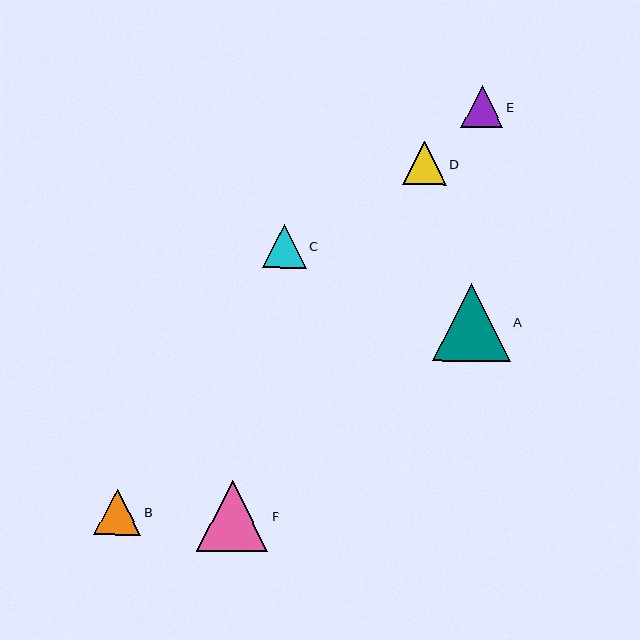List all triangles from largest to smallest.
From largest to smallest: A, F, B, C, D, E.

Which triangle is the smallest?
Triangle E is the smallest with a size of approximately 42 pixels.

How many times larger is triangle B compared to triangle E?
Triangle B is approximately 1.1 times the size of triangle E.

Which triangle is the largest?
Triangle A is the largest with a size of approximately 78 pixels.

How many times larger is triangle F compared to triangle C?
Triangle F is approximately 1.6 times the size of triangle C.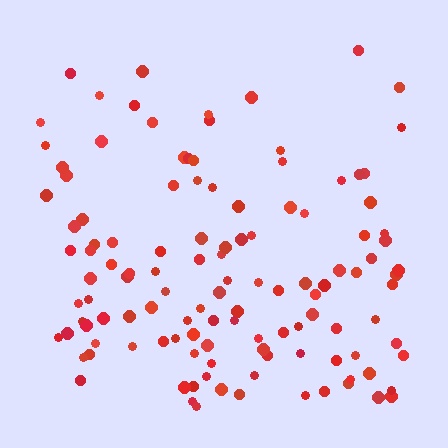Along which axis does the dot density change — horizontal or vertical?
Vertical.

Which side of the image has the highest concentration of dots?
The bottom.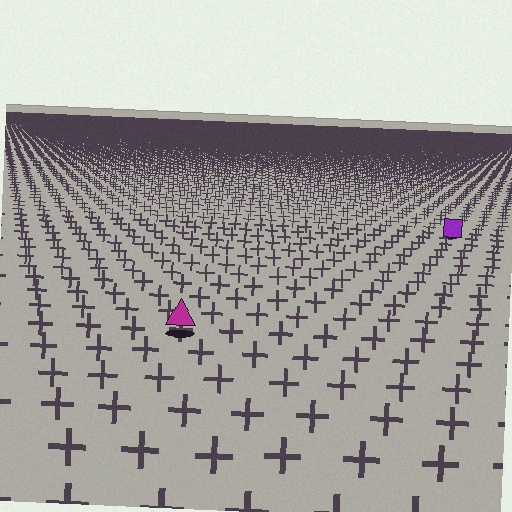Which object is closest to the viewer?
The magenta triangle is closest. The texture marks near it are larger and more spread out.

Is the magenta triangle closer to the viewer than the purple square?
Yes. The magenta triangle is closer — you can tell from the texture gradient: the ground texture is coarser near it.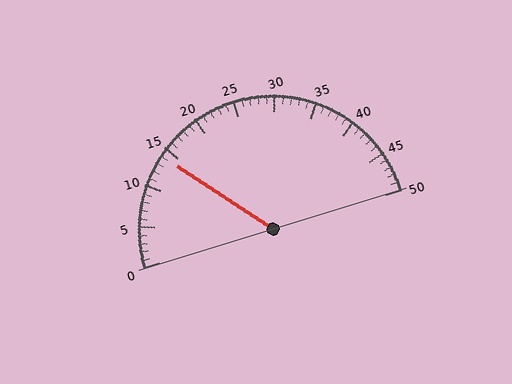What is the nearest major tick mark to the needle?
The nearest major tick mark is 15.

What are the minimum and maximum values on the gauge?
The gauge ranges from 0 to 50.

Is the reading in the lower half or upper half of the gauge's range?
The reading is in the lower half of the range (0 to 50).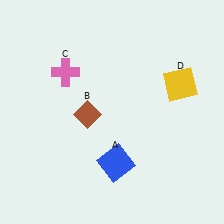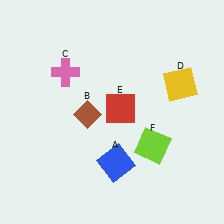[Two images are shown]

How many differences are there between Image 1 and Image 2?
There are 2 differences between the two images.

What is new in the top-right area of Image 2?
A red square (E) was added in the top-right area of Image 2.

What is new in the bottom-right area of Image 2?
A lime square (F) was added in the bottom-right area of Image 2.